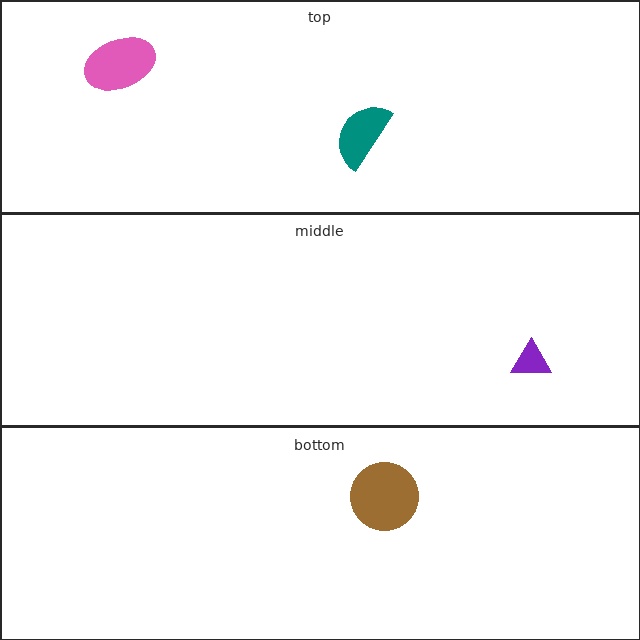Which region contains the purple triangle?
The middle region.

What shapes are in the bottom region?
The brown circle.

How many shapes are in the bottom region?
1.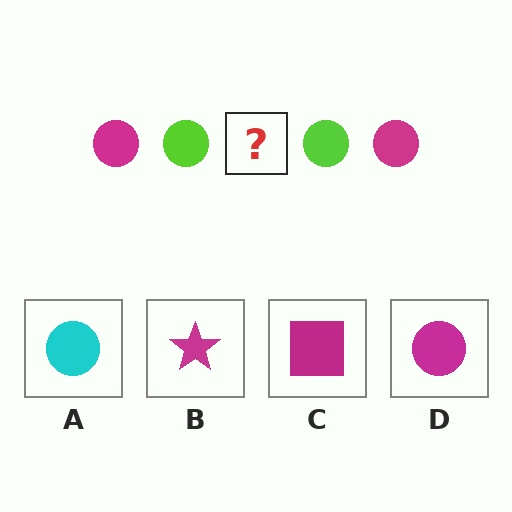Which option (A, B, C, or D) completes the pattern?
D.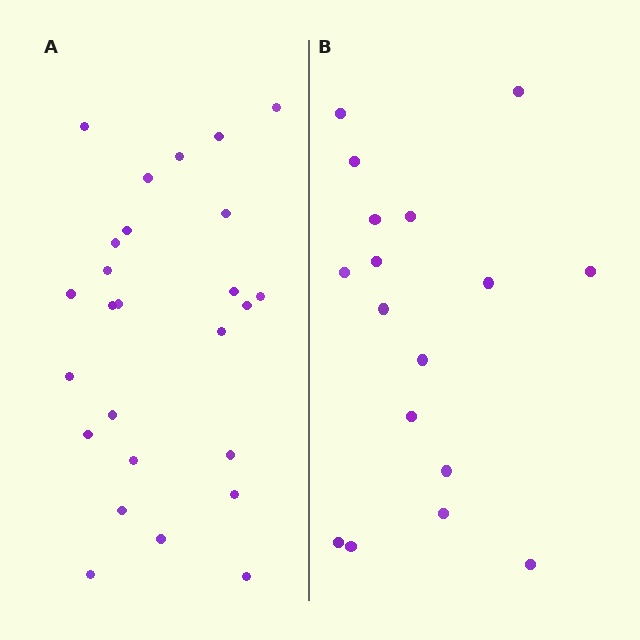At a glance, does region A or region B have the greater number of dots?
Region A (the left region) has more dots.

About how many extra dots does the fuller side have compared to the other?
Region A has roughly 8 or so more dots than region B.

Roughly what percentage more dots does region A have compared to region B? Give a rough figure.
About 55% more.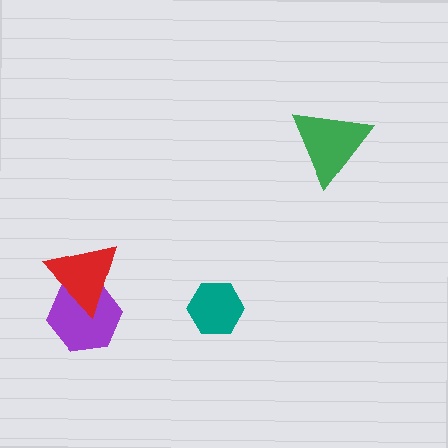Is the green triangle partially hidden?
No, no other shape covers it.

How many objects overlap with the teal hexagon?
0 objects overlap with the teal hexagon.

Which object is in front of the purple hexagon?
The red triangle is in front of the purple hexagon.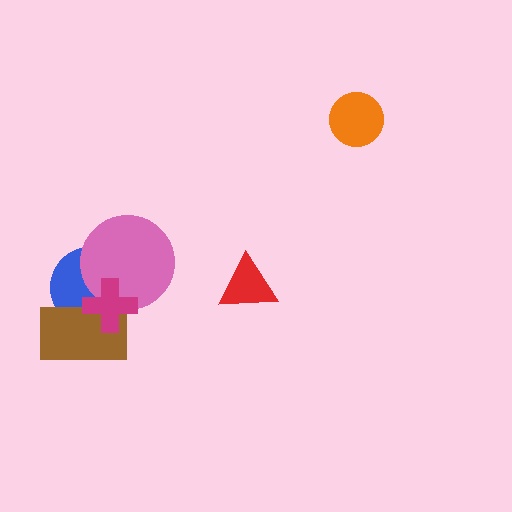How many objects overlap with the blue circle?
3 objects overlap with the blue circle.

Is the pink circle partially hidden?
Yes, it is partially covered by another shape.